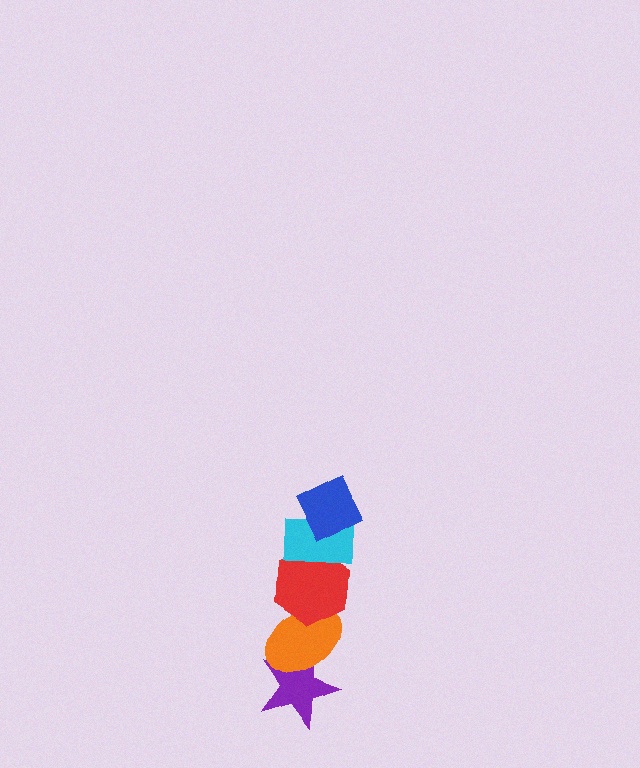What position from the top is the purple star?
The purple star is 5th from the top.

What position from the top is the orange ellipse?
The orange ellipse is 4th from the top.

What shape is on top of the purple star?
The orange ellipse is on top of the purple star.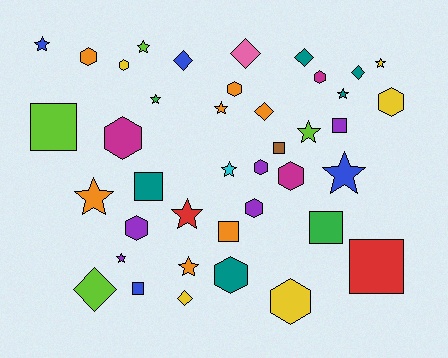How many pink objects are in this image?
There is 1 pink object.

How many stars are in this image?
There are 13 stars.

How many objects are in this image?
There are 40 objects.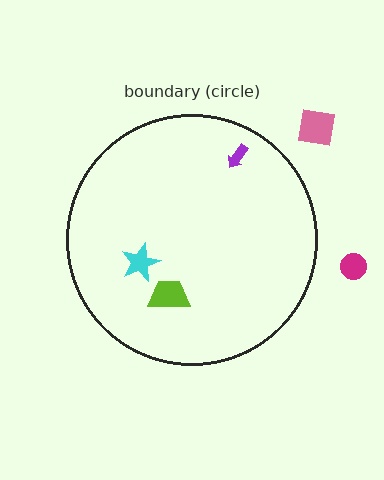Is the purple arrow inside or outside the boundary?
Inside.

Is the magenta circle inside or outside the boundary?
Outside.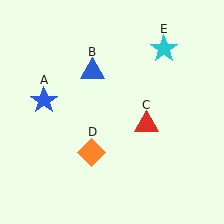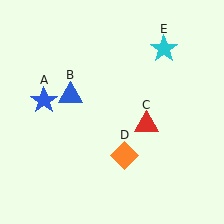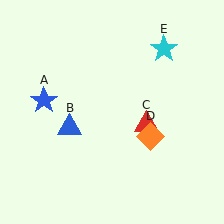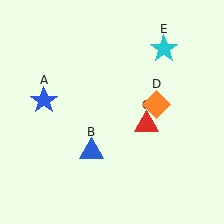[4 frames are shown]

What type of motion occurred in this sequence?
The blue triangle (object B), orange diamond (object D) rotated counterclockwise around the center of the scene.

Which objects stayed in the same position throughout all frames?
Blue star (object A) and red triangle (object C) and cyan star (object E) remained stationary.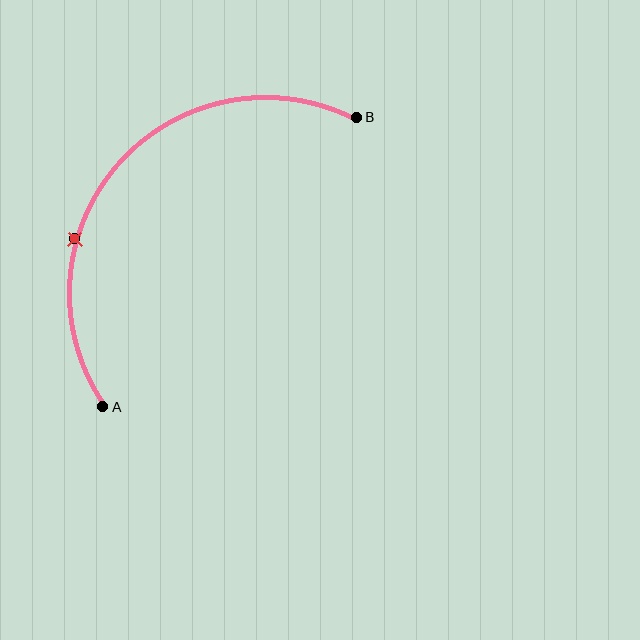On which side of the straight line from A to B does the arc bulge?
The arc bulges above and to the left of the straight line connecting A and B.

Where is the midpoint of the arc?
The arc midpoint is the point on the curve farthest from the straight line joining A and B. It sits above and to the left of that line.